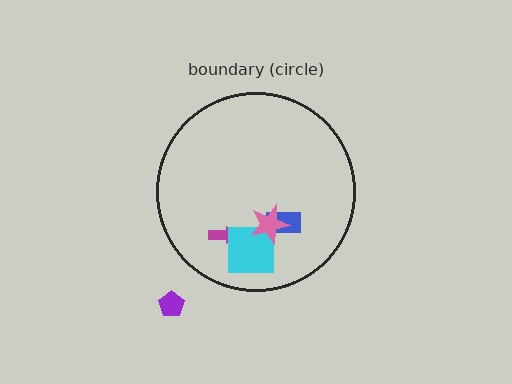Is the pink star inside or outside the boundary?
Inside.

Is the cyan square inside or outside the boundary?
Inside.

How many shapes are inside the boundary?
4 inside, 1 outside.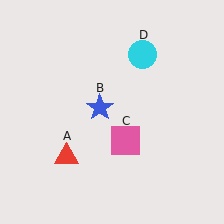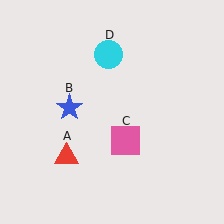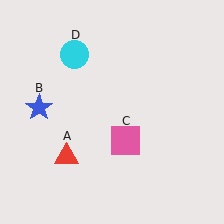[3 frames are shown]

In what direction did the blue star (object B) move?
The blue star (object B) moved left.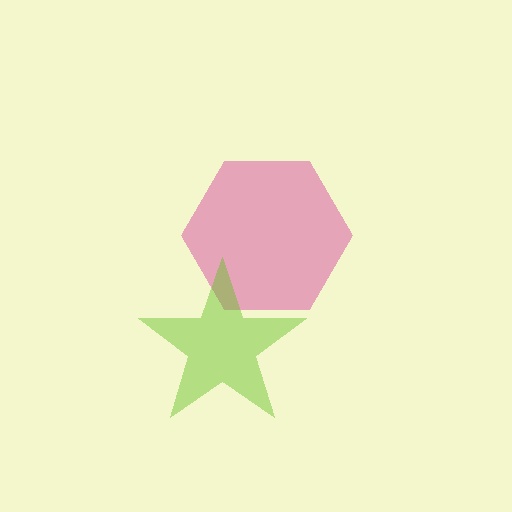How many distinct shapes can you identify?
There are 2 distinct shapes: a magenta hexagon, a lime star.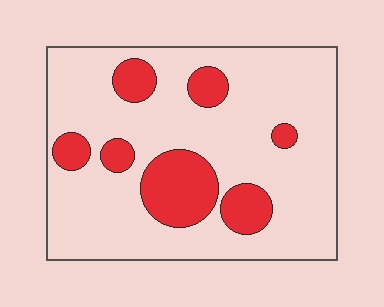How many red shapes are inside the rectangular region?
7.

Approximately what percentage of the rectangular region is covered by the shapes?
Approximately 20%.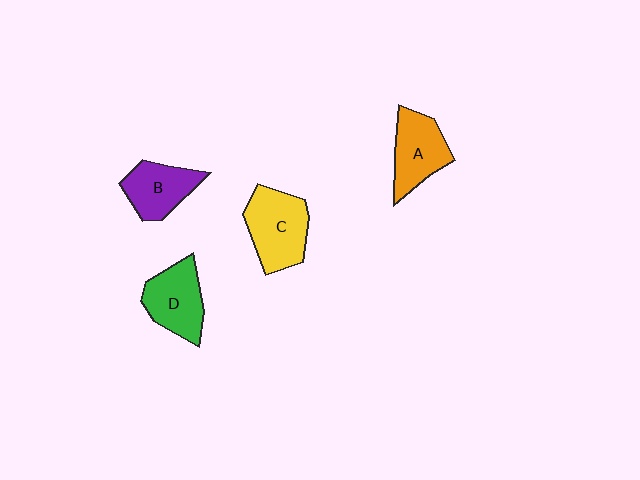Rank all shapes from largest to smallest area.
From largest to smallest: C (yellow), D (green), A (orange), B (purple).